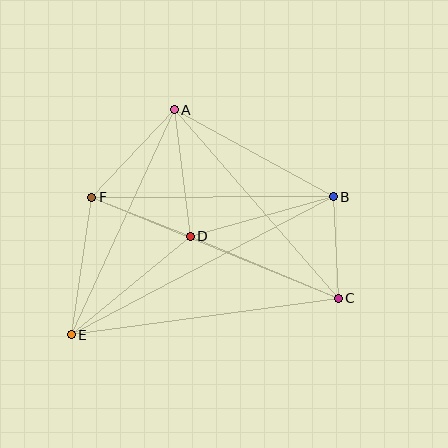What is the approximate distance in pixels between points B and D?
The distance between B and D is approximately 148 pixels.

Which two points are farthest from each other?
Points B and E are farthest from each other.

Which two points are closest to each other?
Points B and C are closest to each other.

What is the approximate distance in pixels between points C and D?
The distance between C and D is approximately 160 pixels.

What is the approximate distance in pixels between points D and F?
The distance between D and F is approximately 106 pixels.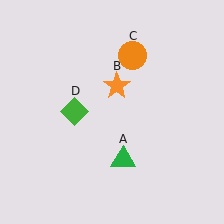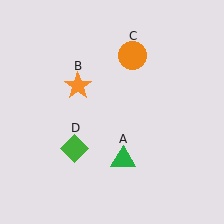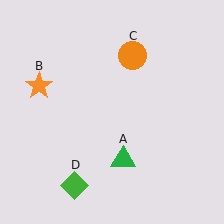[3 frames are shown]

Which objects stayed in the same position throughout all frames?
Green triangle (object A) and orange circle (object C) remained stationary.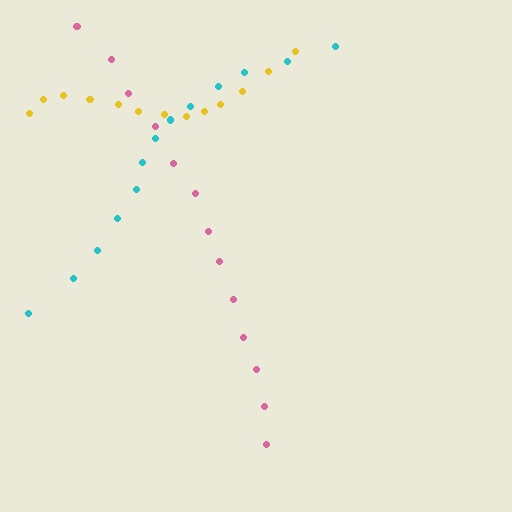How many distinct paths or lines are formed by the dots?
There are 3 distinct paths.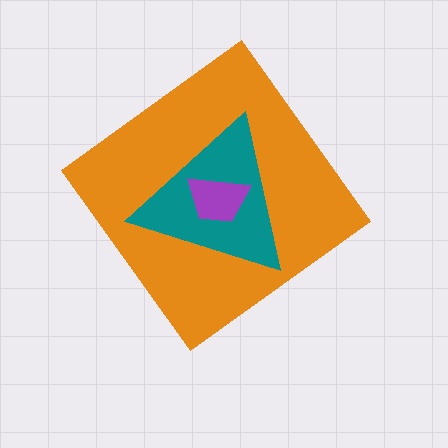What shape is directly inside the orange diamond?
The teal triangle.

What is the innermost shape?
The purple trapezoid.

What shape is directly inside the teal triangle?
The purple trapezoid.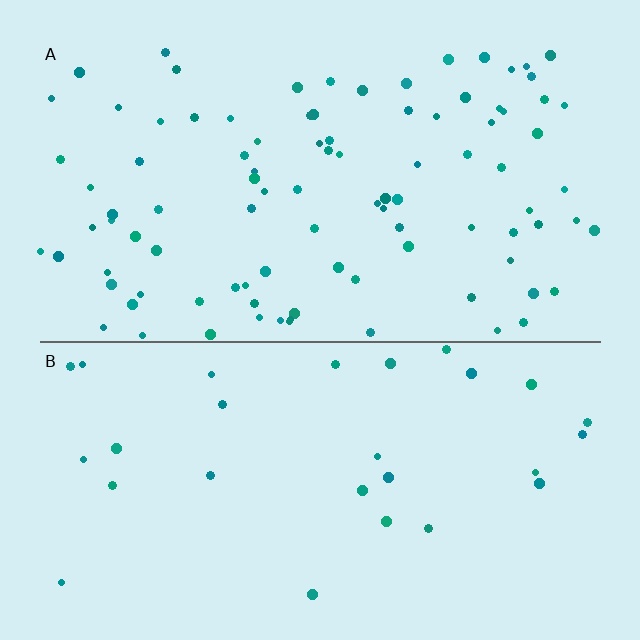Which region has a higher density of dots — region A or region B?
A (the top).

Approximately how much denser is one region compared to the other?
Approximately 3.3× — region A over region B.